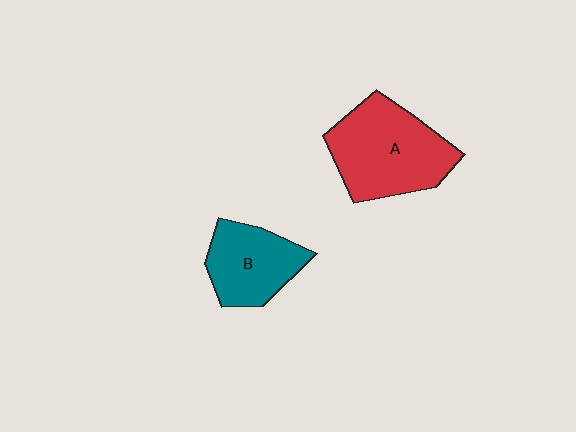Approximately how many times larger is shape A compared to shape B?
Approximately 1.5 times.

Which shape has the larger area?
Shape A (red).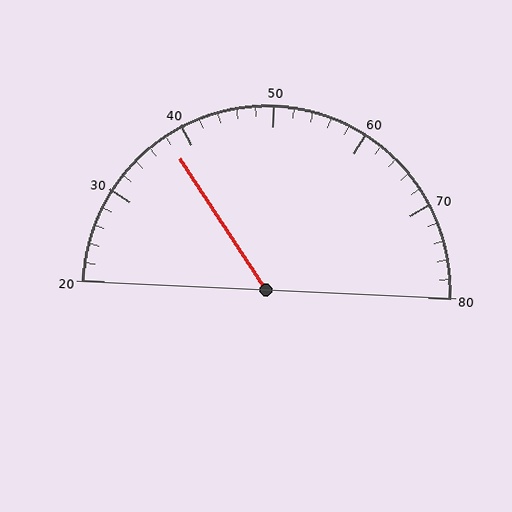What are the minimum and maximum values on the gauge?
The gauge ranges from 20 to 80.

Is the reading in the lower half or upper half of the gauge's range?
The reading is in the lower half of the range (20 to 80).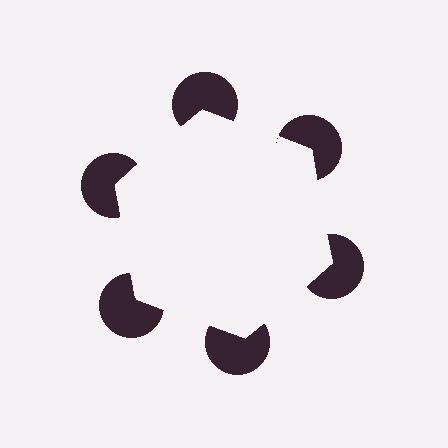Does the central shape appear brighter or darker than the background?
It typically appears slightly brighter than the background, even though no actual brightness change is drawn.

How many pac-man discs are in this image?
There are 6 — one at each vertex of the illusory hexagon.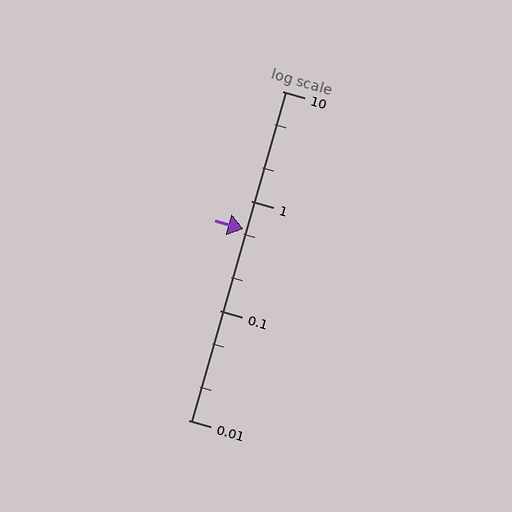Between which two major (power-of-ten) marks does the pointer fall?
The pointer is between 0.1 and 1.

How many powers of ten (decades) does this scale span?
The scale spans 3 decades, from 0.01 to 10.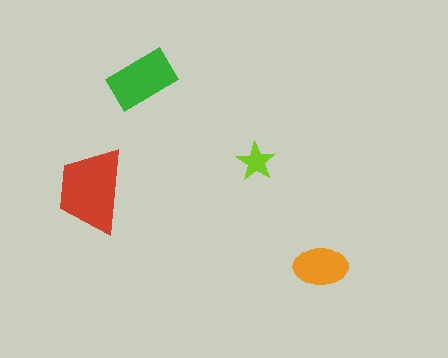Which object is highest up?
The green rectangle is topmost.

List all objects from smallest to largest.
The lime star, the orange ellipse, the green rectangle, the red trapezoid.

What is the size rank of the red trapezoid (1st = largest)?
1st.